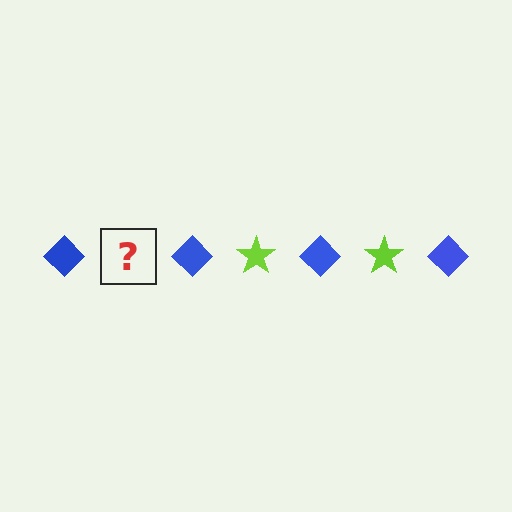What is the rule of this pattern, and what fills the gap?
The rule is that the pattern alternates between blue diamond and lime star. The gap should be filled with a lime star.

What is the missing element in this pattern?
The missing element is a lime star.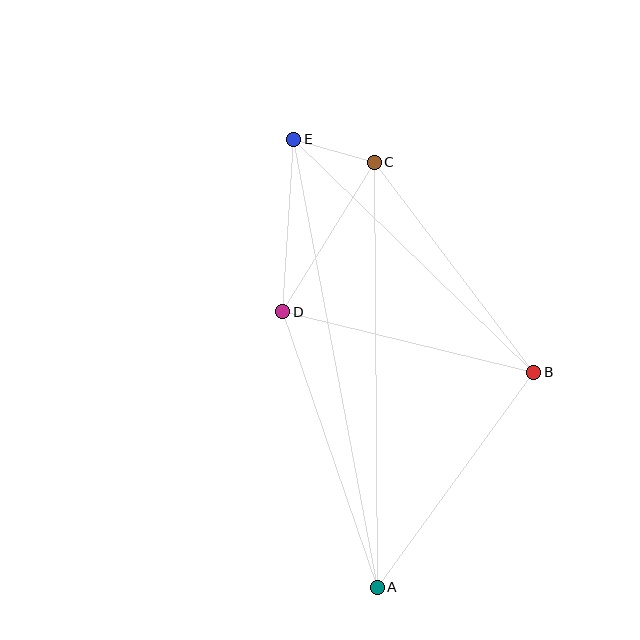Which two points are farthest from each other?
Points A and E are farthest from each other.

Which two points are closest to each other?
Points C and E are closest to each other.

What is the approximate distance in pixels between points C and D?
The distance between C and D is approximately 175 pixels.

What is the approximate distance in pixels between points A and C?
The distance between A and C is approximately 425 pixels.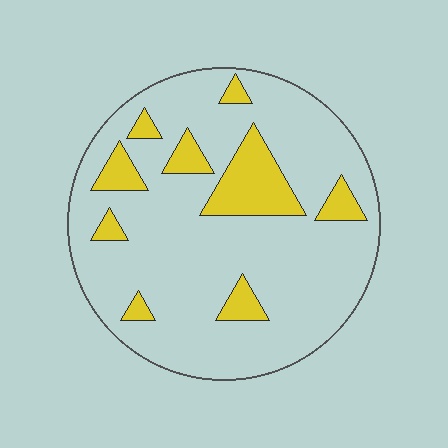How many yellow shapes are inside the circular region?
9.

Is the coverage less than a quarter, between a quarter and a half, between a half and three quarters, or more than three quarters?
Less than a quarter.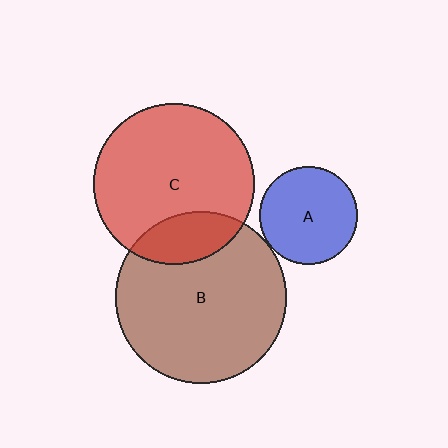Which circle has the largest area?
Circle B (brown).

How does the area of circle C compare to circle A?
Approximately 2.7 times.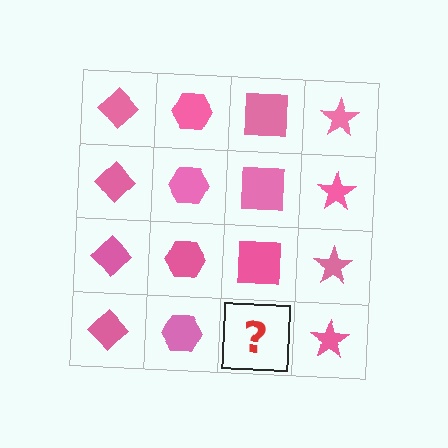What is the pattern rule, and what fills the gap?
The rule is that each column has a consistent shape. The gap should be filled with a pink square.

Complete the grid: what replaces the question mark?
The question mark should be replaced with a pink square.